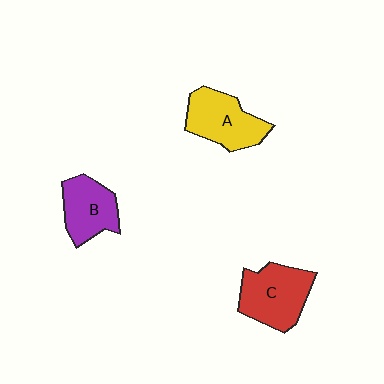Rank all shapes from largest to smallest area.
From largest to smallest: C (red), A (yellow), B (purple).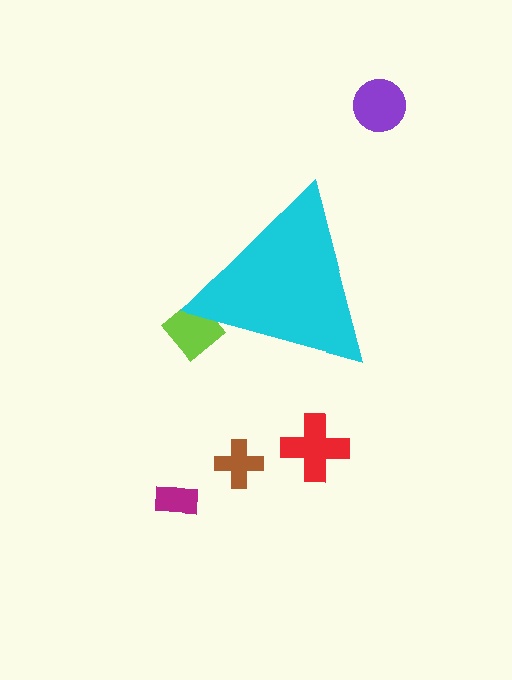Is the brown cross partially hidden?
No, the brown cross is fully visible.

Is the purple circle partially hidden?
No, the purple circle is fully visible.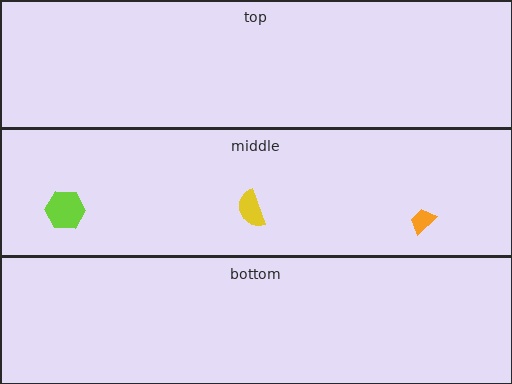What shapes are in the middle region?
The orange trapezoid, the yellow semicircle, the lime hexagon.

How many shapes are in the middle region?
3.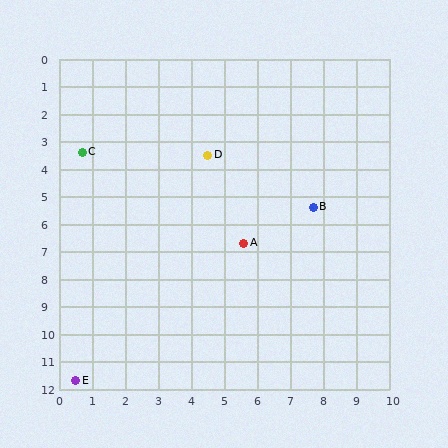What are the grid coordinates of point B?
Point B is at approximately (7.7, 5.4).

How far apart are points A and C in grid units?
Points A and C are about 5.9 grid units apart.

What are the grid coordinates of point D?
Point D is at approximately (4.5, 3.5).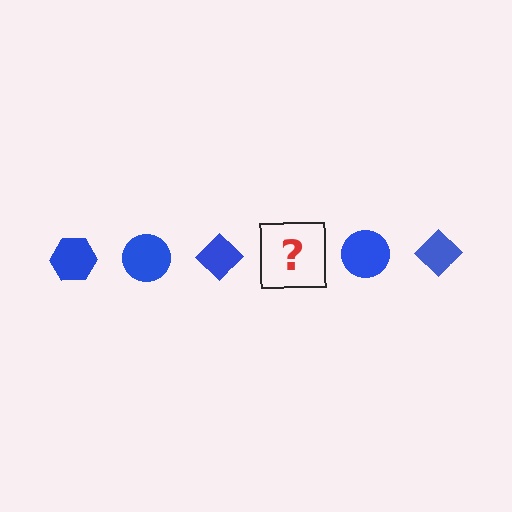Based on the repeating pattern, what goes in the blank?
The blank should be a blue hexagon.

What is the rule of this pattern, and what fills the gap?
The rule is that the pattern cycles through hexagon, circle, diamond shapes in blue. The gap should be filled with a blue hexagon.